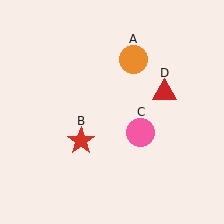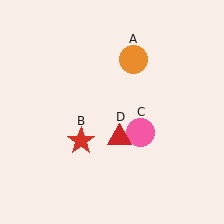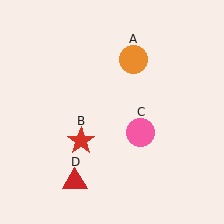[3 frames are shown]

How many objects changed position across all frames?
1 object changed position: red triangle (object D).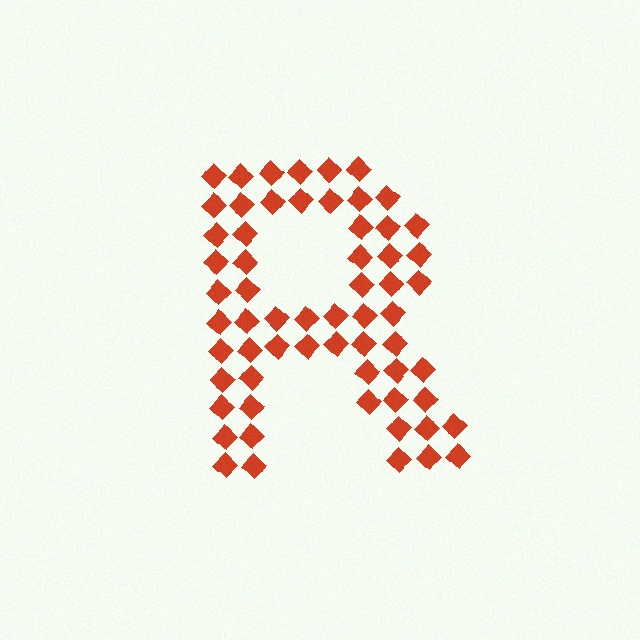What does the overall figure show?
The overall figure shows the letter R.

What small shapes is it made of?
It is made of small diamonds.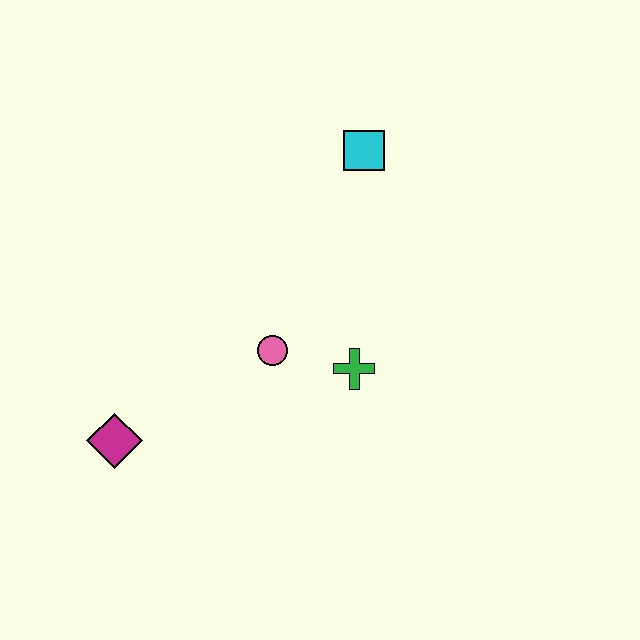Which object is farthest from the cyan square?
The magenta diamond is farthest from the cyan square.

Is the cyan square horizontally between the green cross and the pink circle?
No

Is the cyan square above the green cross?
Yes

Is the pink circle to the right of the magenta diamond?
Yes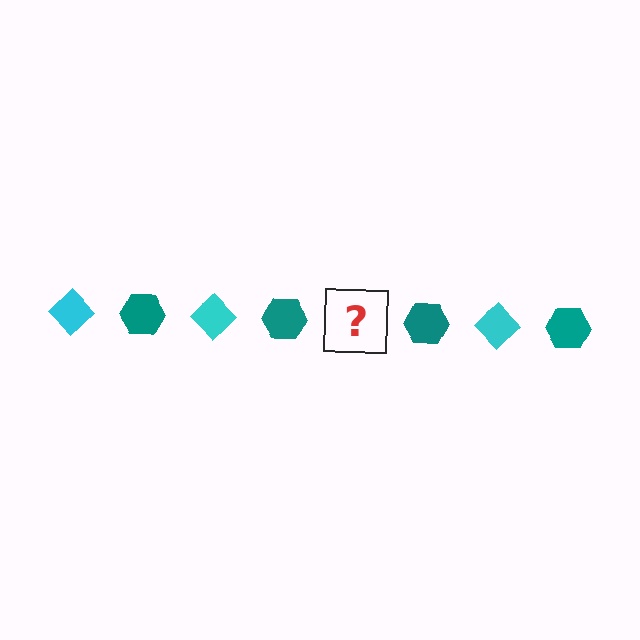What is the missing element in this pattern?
The missing element is a cyan diamond.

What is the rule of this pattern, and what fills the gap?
The rule is that the pattern alternates between cyan diamond and teal hexagon. The gap should be filled with a cyan diamond.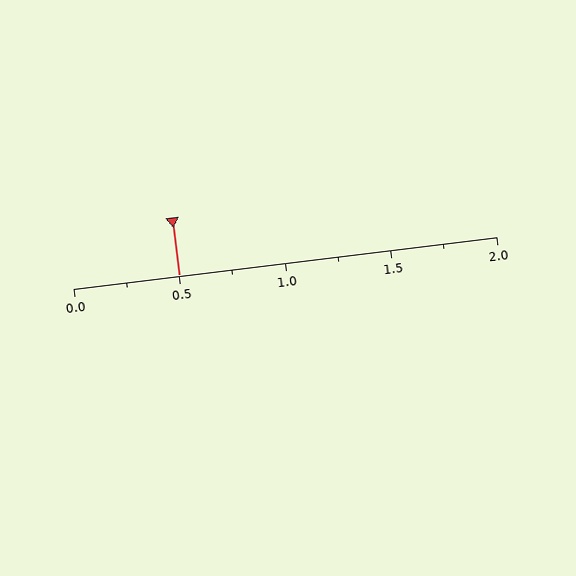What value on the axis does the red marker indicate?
The marker indicates approximately 0.5.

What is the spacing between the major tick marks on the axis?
The major ticks are spaced 0.5 apart.